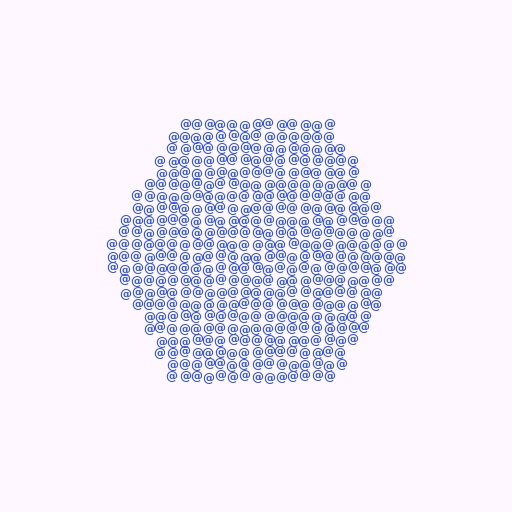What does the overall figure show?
The overall figure shows a hexagon.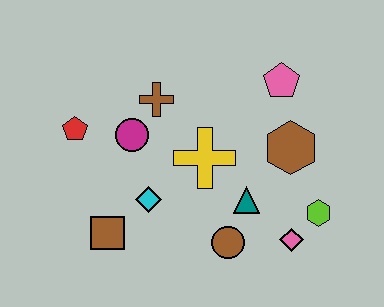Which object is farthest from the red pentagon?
The lime hexagon is farthest from the red pentagon.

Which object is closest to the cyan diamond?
The brown square is closest to the cyan diamond.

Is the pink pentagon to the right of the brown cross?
Yes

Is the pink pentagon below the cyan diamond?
No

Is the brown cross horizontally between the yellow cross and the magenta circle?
Yes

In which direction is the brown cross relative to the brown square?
The brown cross is above the brown square.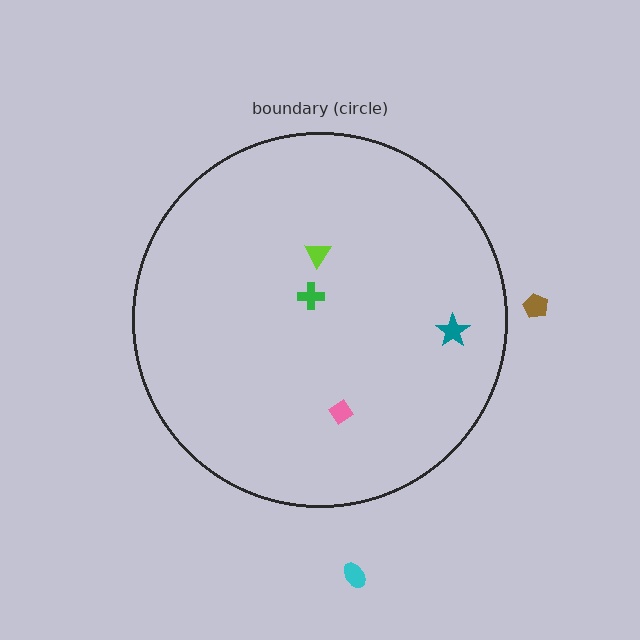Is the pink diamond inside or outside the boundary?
Inside.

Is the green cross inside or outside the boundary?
Inside.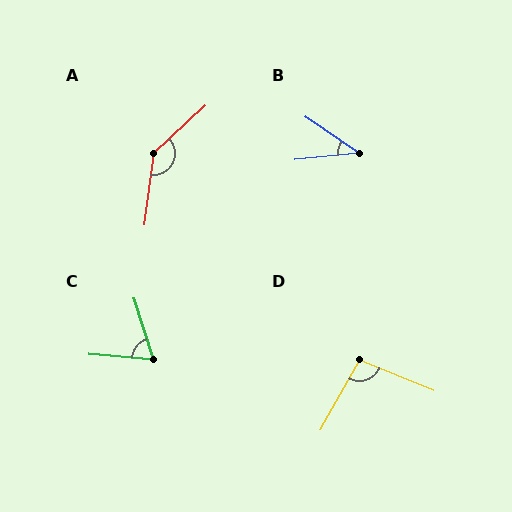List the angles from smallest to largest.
B (40°), C (67°), D (97°), A (140°).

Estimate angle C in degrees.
Approximately 67 degrees.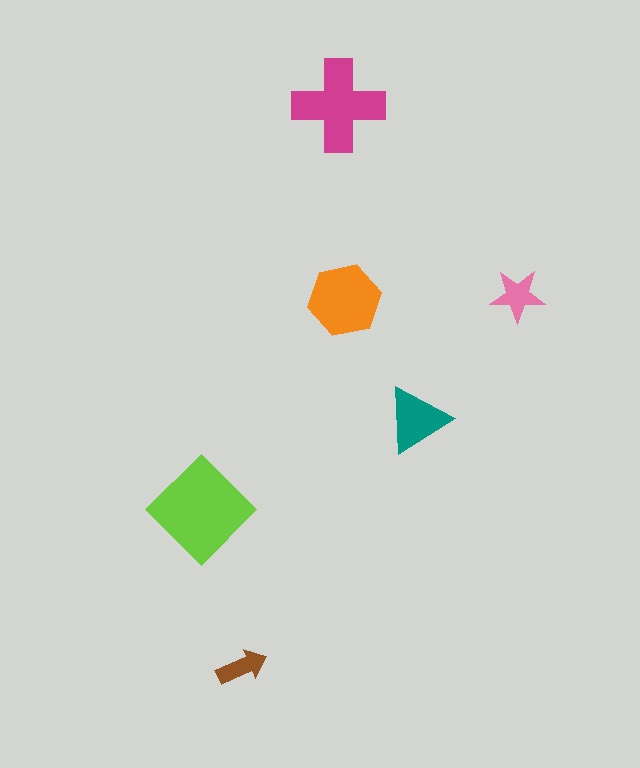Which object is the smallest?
The brown arrow.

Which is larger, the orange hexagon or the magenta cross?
The magenta cross.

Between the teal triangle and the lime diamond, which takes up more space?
The lime diamond.